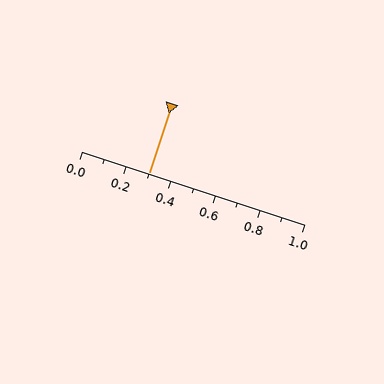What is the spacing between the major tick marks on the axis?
The major ticks are spaced 0.2 apart.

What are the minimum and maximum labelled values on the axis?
The axis runs from 0.0 to 1.0.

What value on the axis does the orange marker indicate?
The marker indicates approximately 0.3.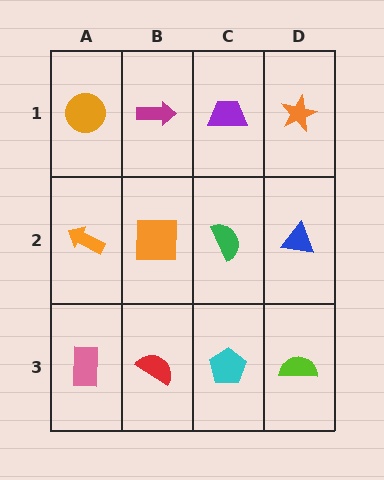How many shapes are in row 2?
4 shapes.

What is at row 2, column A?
An orange arrow.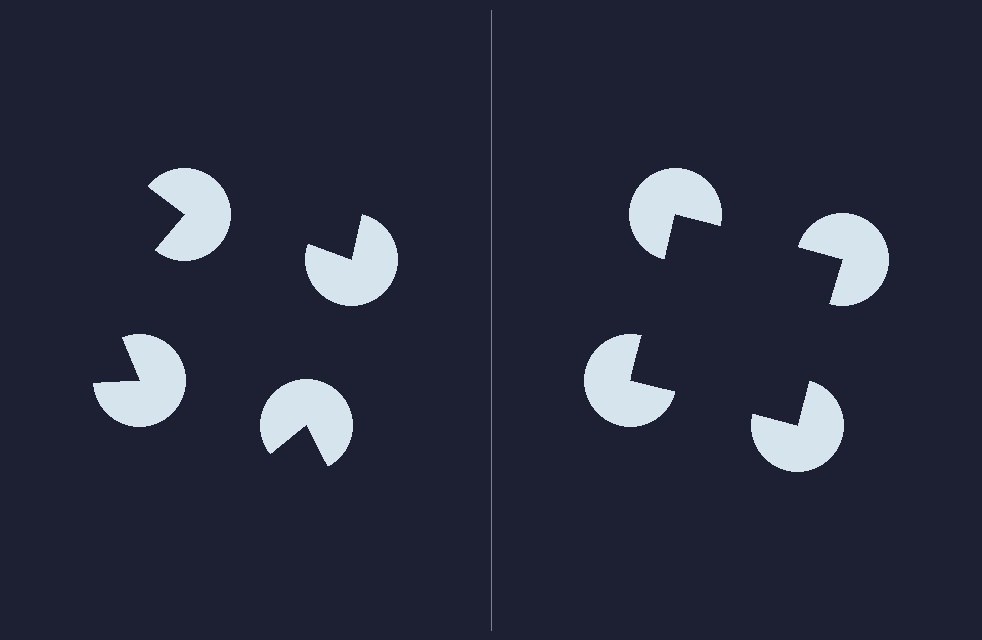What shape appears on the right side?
An illusory square.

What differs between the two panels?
The pac-man discs are positioned identically on both sides; only the wedge orientations differ. On the right they align to a square; on the left they are misaligned.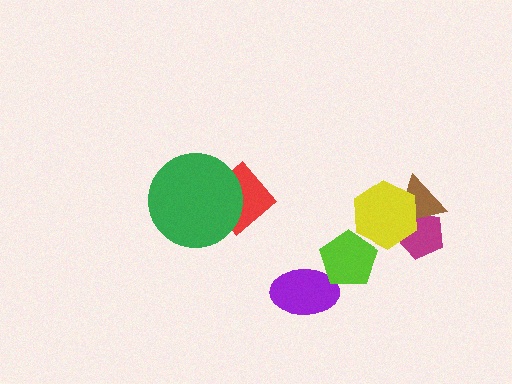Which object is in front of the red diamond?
The green circle is in front of the red diamond.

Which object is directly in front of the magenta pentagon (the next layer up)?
The brown triangle is directly in front of the magenta pentagon.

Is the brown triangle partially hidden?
Yes, it is partially covered by another shape.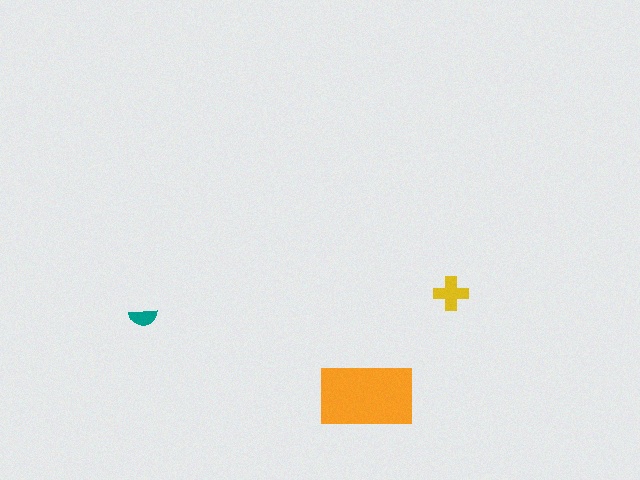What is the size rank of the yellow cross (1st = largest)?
2nd.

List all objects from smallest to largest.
The teal semicircle, the yellow cross, the orange rectangle.